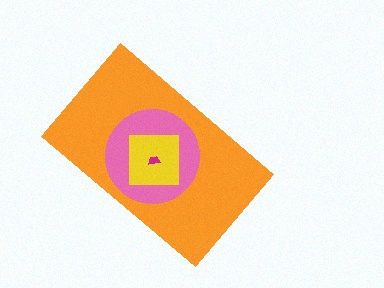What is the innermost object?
The magenta trapezoid.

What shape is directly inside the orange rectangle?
The pink circle.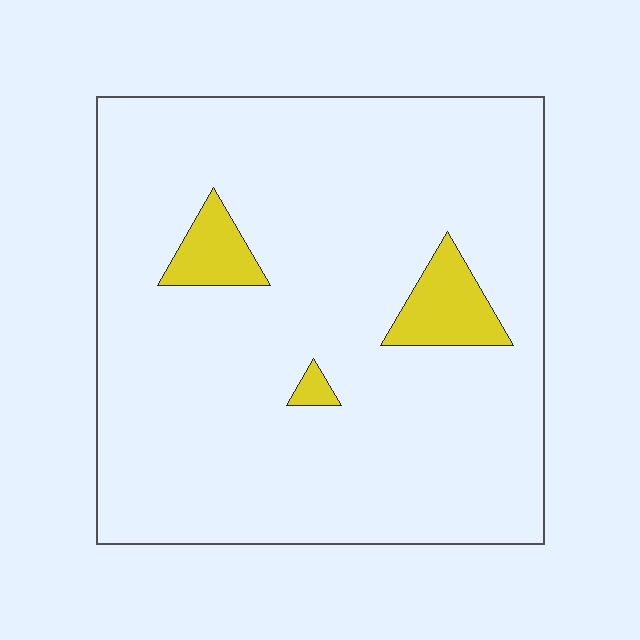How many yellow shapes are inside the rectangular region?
3.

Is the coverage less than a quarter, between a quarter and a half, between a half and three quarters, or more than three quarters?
Less than a quarter.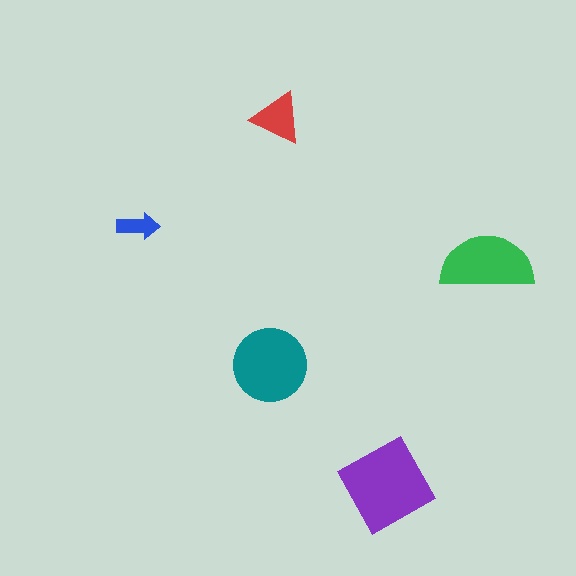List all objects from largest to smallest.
The purple diamond, the teal circle, the green semicircle, the red triangle, the blue arrow.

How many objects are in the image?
There are 5 objects in the image.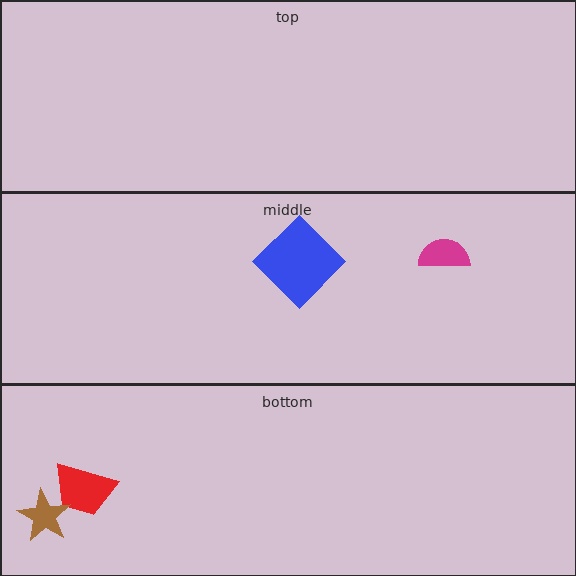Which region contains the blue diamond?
The middle region.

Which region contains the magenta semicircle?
The middle region.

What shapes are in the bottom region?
The red trapezoid, the brown star.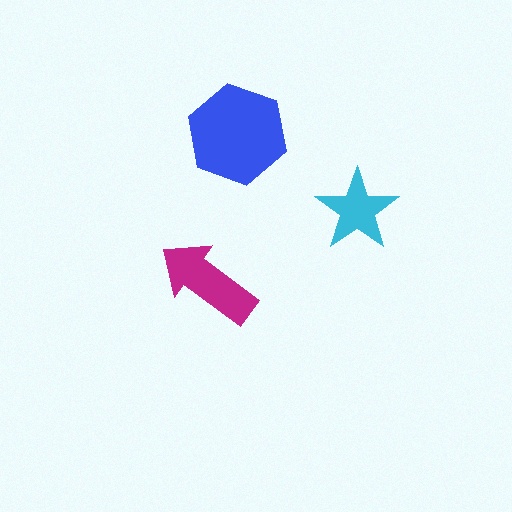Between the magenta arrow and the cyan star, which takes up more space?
The magenta arrow.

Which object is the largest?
The blue hexagon.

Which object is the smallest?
The cyan star.